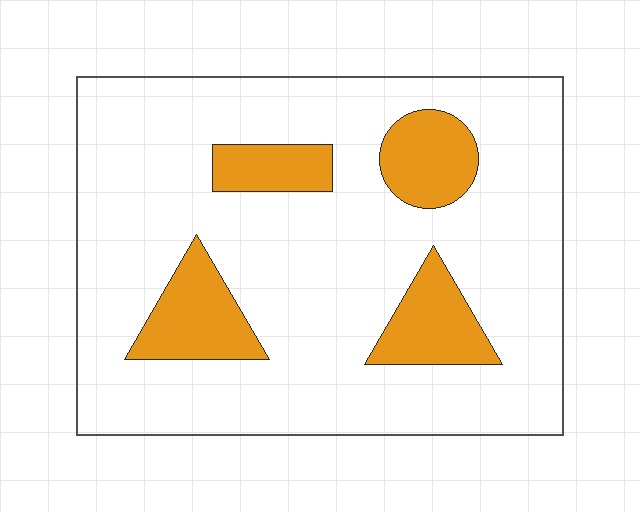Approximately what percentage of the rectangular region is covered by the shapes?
Approximately 20%.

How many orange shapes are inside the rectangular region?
4.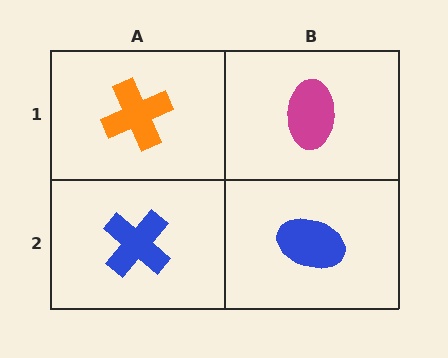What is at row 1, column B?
A magenta ellipse.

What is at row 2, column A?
A blue cross.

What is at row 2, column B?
A blue ellipse.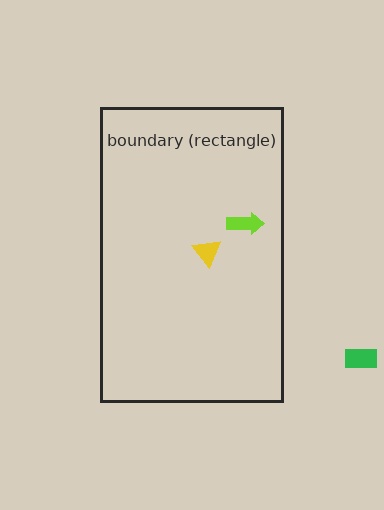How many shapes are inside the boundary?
2 inside, 1 outside.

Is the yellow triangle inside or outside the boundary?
Inside.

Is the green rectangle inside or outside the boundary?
Outside.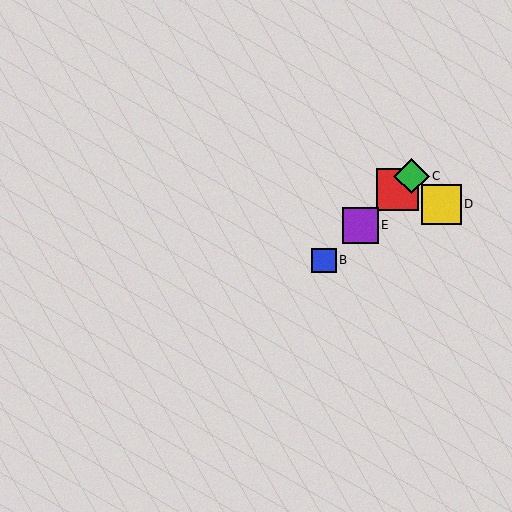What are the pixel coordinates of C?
Object C is at (411, 176).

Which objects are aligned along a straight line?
Objects A, B, C, E are aligned along a straight line.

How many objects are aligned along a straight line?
4 objects (A, B, C, E) are aligned along a straight line.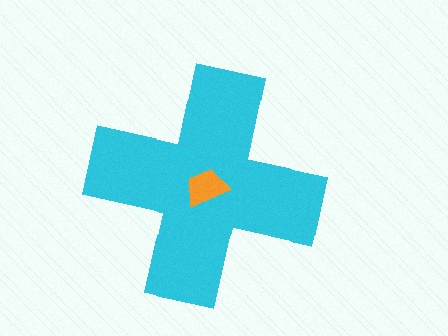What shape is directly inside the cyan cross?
The orange trapezoid.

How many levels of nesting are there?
2.